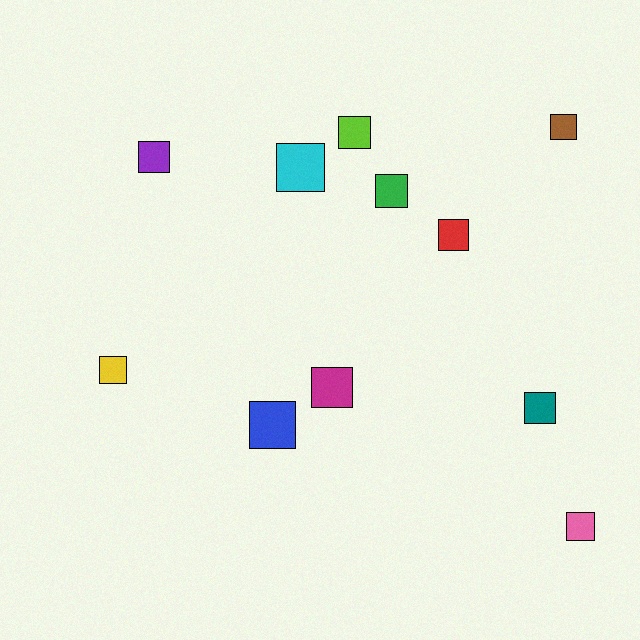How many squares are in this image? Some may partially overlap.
There are 11 squares.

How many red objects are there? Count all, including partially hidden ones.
There is 1 red object.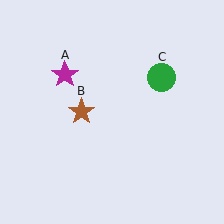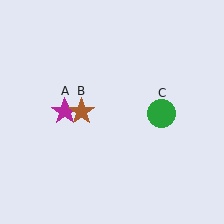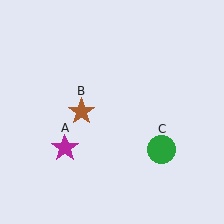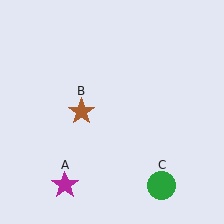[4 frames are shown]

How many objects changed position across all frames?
2 objects changed position: magenta star (object A), green circle (object C).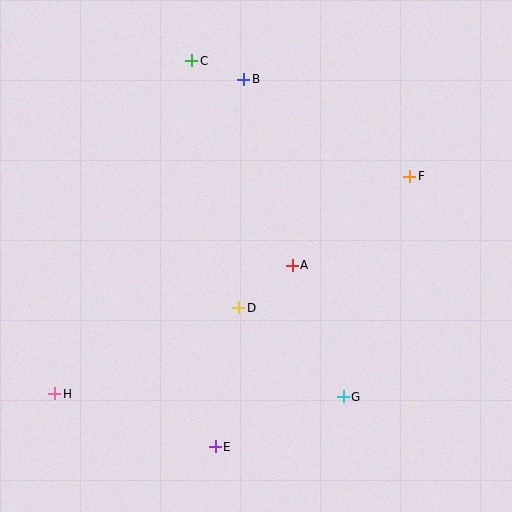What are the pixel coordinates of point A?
Point A is at (292, 265).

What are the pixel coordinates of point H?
Point H is at (55, 394).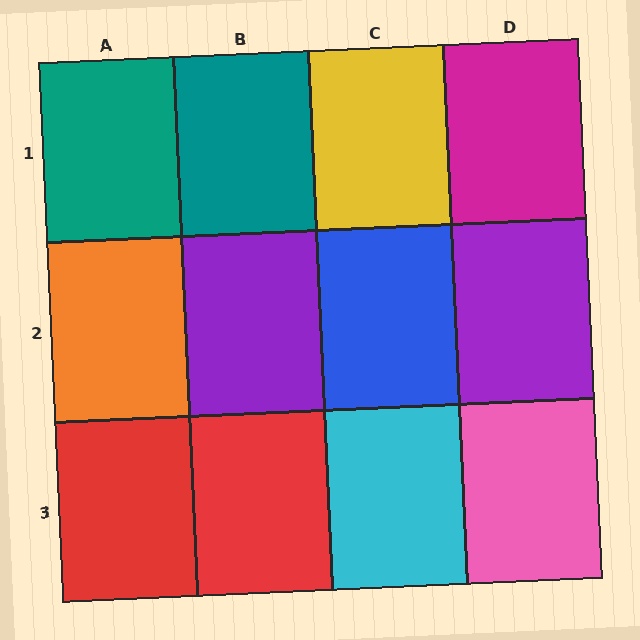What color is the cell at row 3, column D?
Pink.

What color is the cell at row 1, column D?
Magenta.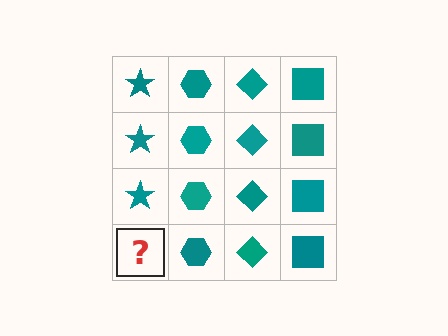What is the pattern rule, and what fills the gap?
The rule is that each column has a consistent shape. The gap should be filled with a teal star.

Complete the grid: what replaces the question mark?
The question mark should be replaced with a teal star.